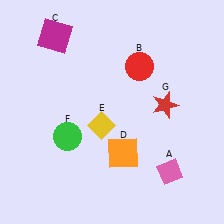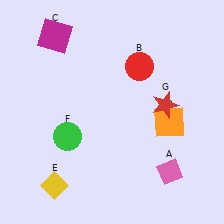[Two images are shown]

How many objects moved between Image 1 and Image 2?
2 objects moved between the two images.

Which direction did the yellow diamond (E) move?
The yellow diamond (E) moved down.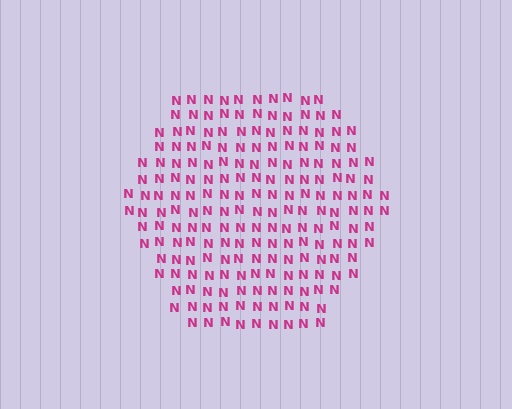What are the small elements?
The small elements are letter N's.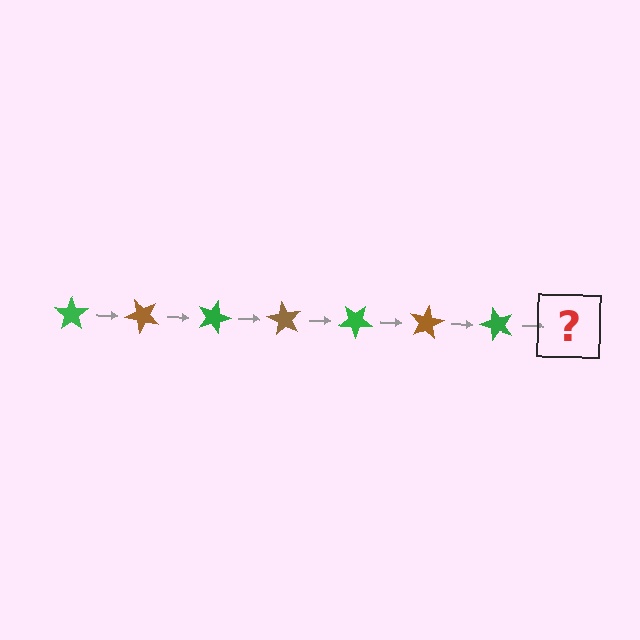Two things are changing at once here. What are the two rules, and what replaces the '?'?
The two rules are that it rotates 45 degrees each step and the color cycles through green and brown. The '?' should be a brown star, rotated 315 degrees from the start.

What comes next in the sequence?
The next element should be a brown star, rotated 315 degrees from the start.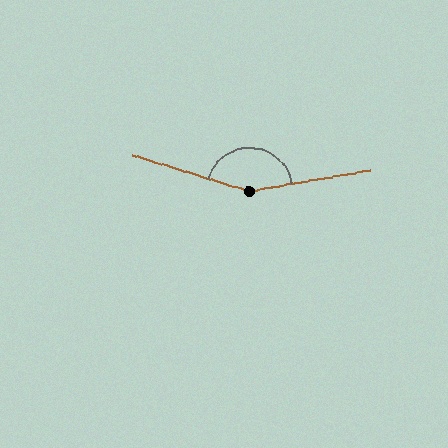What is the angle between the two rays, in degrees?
Approximately 153 degrees.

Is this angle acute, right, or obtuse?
It is obtuse.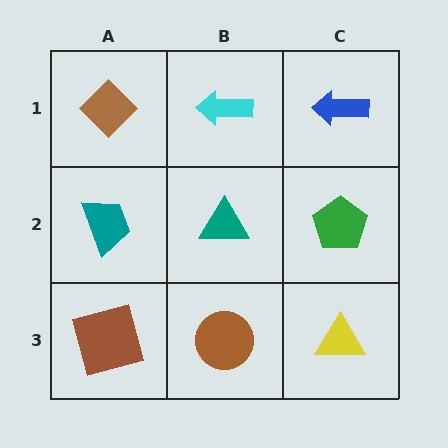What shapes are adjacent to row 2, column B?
A cyan arrow (row 1, column B), a brown circle (row 3, column B), a teal trapezoid (row 2, column A), a green pentagon (row 2, column C).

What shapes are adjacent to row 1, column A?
A teal trapezoid (row 2, column A), a cyan arrow (row 1, column B).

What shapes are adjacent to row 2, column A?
A brown diamond (row 1, column A), a brown square (row 3, column A), a teal triangle (row 2, column B).